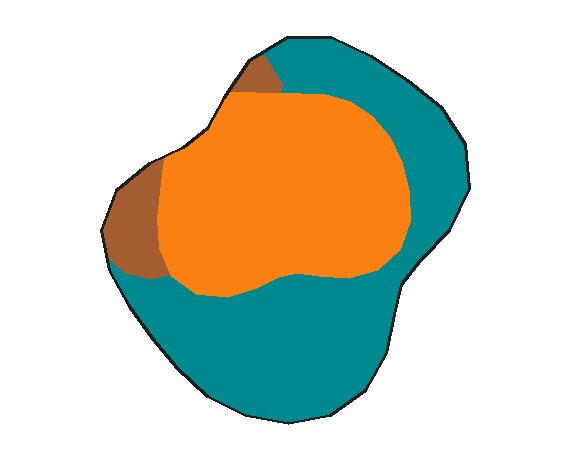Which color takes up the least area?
Brown, at roughly 5%.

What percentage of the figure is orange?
Orange takes up about two fifths (2/5) of the figure.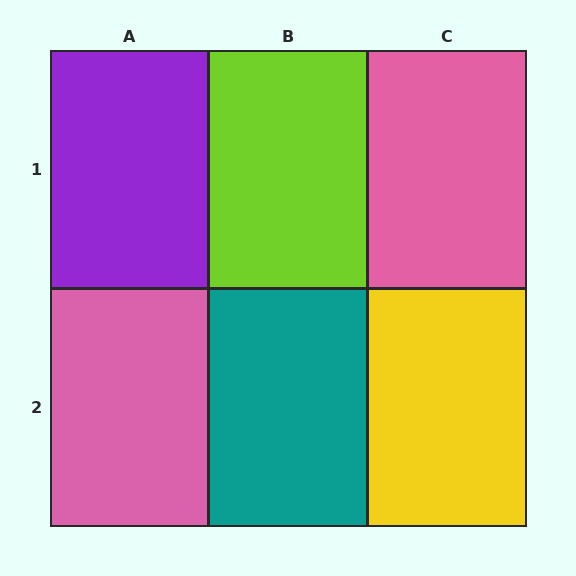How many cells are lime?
1 cell is lime.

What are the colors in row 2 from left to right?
Pink, teal, yellow.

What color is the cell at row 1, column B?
Lime.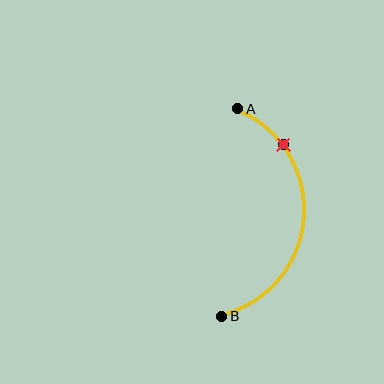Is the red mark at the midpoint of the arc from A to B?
No. The red mark lies on the arc but is closer to endpoint A. The arc midpoint would be at the point on the curve equidistant along the arc from both A and B.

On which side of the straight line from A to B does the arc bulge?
The arc bulges to the right of the straight line connecting A and B.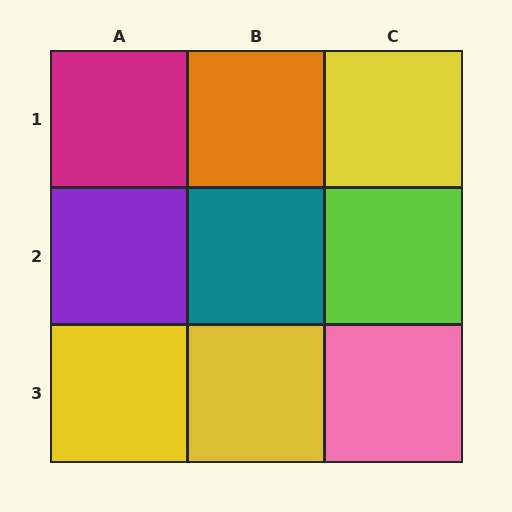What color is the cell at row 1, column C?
Yellow.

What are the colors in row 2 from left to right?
Purple, teal, lime.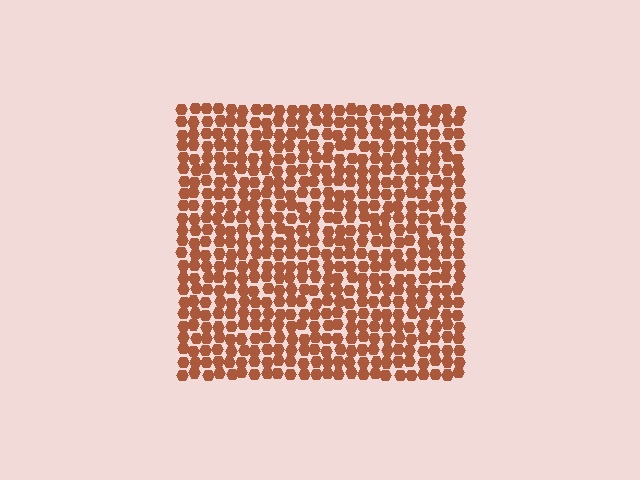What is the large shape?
The large shape is a square.